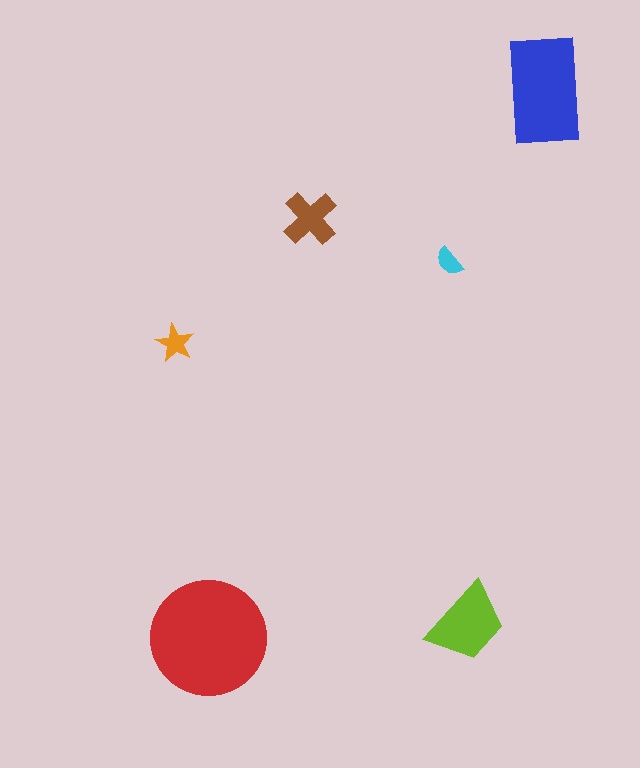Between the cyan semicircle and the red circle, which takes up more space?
The red circle.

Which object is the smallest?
The cyan semicircle.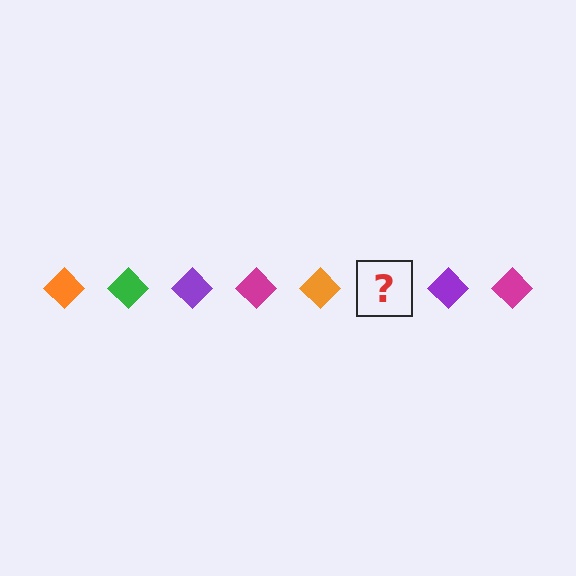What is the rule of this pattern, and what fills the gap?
The rule is that the pattern cycles through orange, green, purple, magenta diamonds. The gap should be filled with a green diamond.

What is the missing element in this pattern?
The missing element is a green diamond.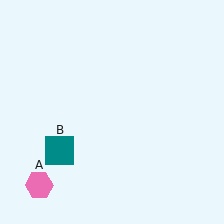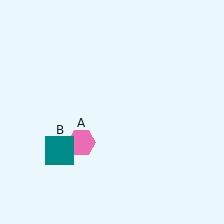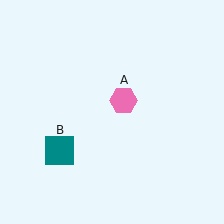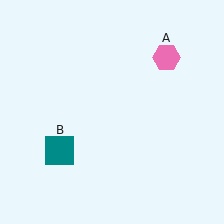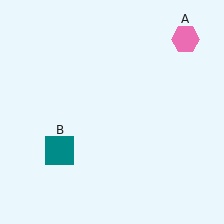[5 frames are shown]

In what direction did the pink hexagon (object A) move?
The pink hexagon (object A) moved up and to the right.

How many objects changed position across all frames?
1 object changed position: pink hexagon (object A).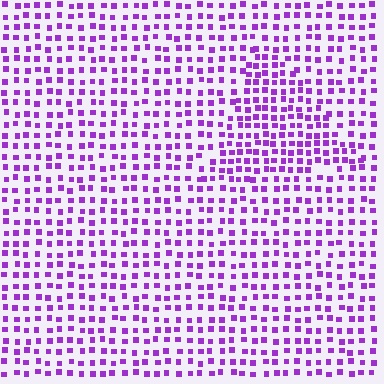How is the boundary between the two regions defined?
The boundary is defined by a change in element density (approximately 1.5x ratio). All elements are the same color, size, and shape.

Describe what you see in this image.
The image contains small purple elements arranged at two different densities. A triangle-shaped region is visible where the elements are more densely packed than the surrounding area.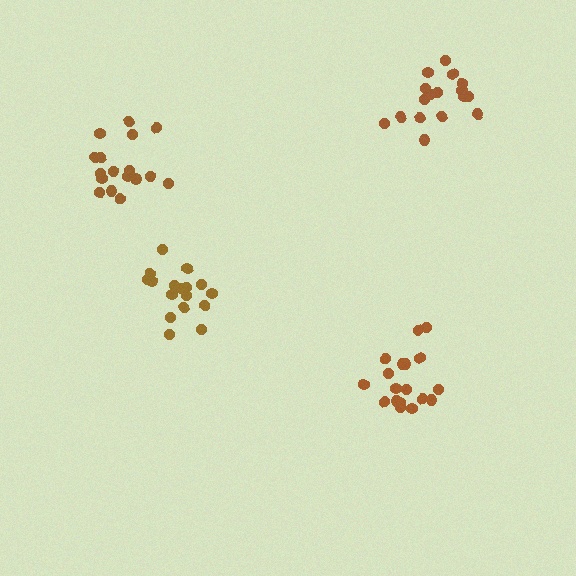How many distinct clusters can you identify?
There are 4 distinct clusters.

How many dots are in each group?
Group 1: 17 dots, Group 2: 18 dots, Group 3: 17 dots, Group 4: 17 dots (69 total).